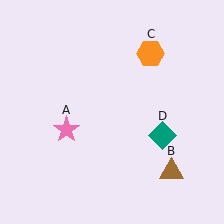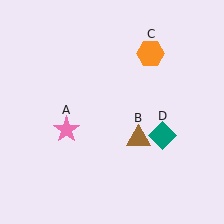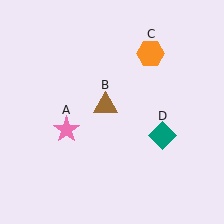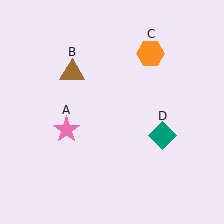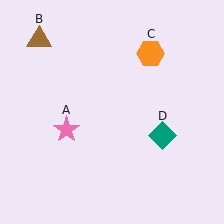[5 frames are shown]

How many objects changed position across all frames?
1 object changed position: brown triangle (object B).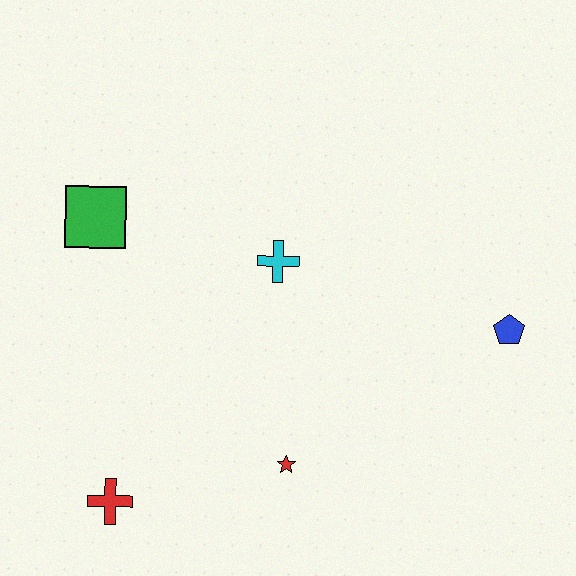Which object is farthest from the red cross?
The blue pentagon is farthest from the red cross.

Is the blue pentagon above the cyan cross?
No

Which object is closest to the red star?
The red cross is closest to the red star.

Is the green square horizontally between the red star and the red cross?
No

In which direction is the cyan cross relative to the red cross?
The cyan cross is above the red cross.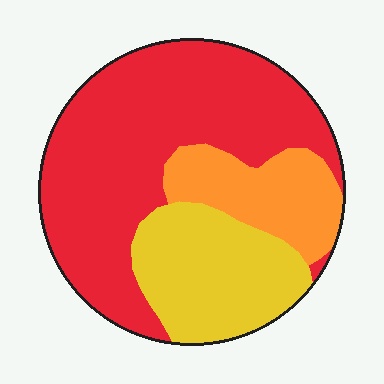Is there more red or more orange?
Red.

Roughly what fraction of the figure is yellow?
Yellow covers 25% of the figure.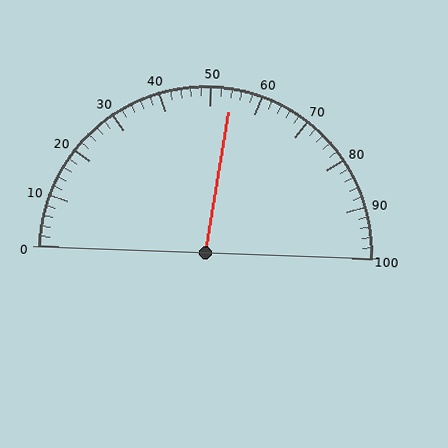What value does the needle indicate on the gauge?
The needle indicates approximately 54.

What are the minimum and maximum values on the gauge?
The gauge ranges from 0 to 100.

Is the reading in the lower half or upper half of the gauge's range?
The reading is in the upper half of the range (0 to 100).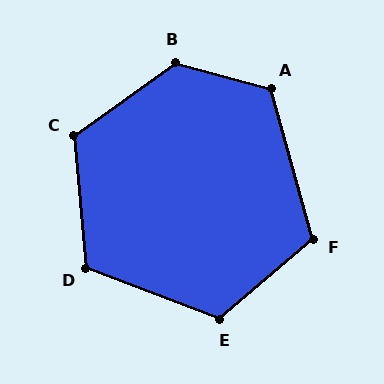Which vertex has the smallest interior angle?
F, at approximately 115 degrees.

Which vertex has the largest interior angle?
B, at approximately 129 degrees.